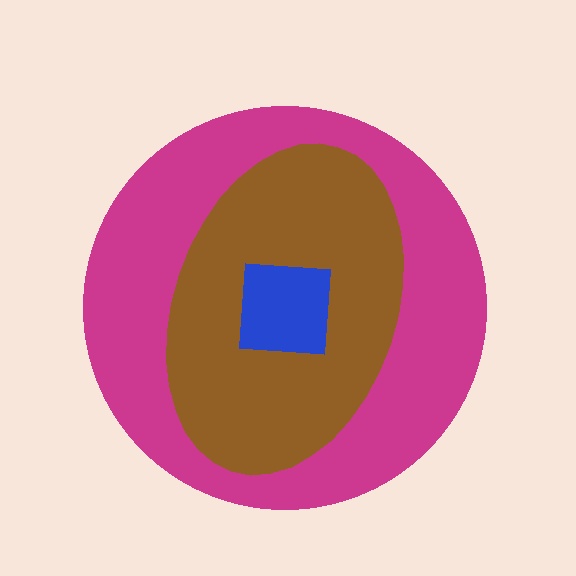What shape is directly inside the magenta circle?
The brown ellipse.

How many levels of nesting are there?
3.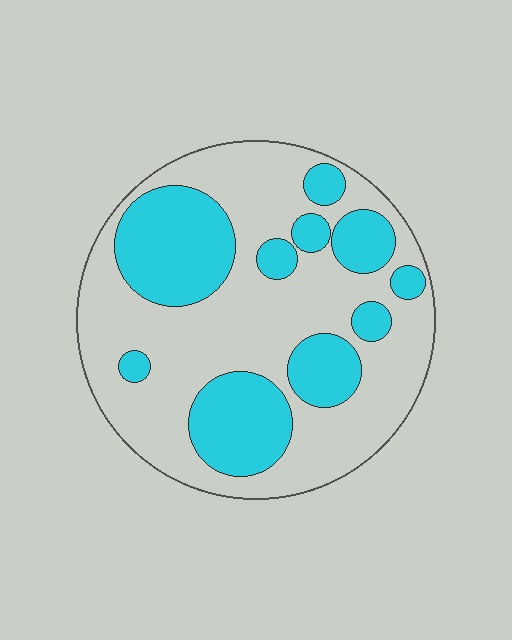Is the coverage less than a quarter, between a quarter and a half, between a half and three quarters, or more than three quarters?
Between a quarter and a half.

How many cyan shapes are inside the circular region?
10.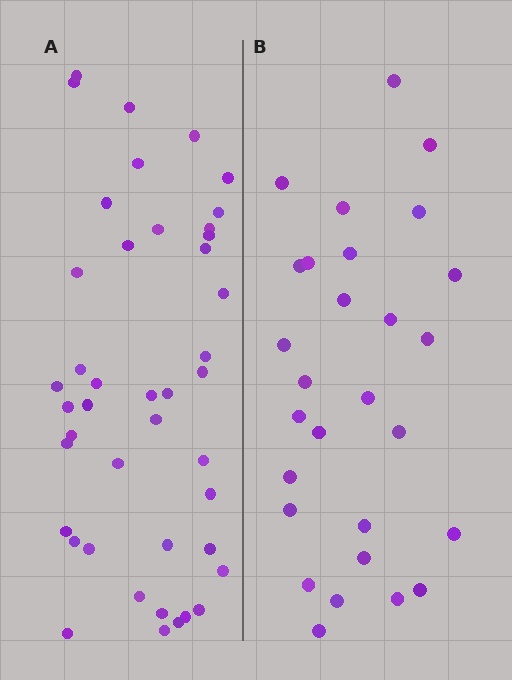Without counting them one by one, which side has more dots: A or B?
Region A (the left region) has more dots.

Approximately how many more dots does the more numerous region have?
Region A has approximately 15 more dots than region B.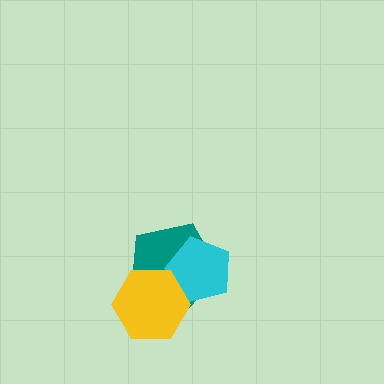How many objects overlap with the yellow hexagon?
2 objects overlap with the yellow hexagon.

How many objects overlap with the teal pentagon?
2 objects overlap with the teal pentagon.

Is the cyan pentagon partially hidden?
Yes, it is partially covered by another shape.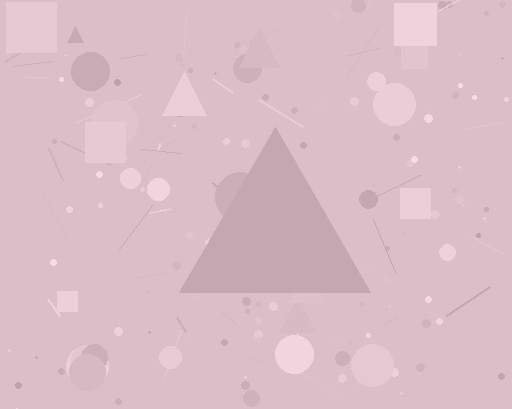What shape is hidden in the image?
A triangle is hidden in the image.